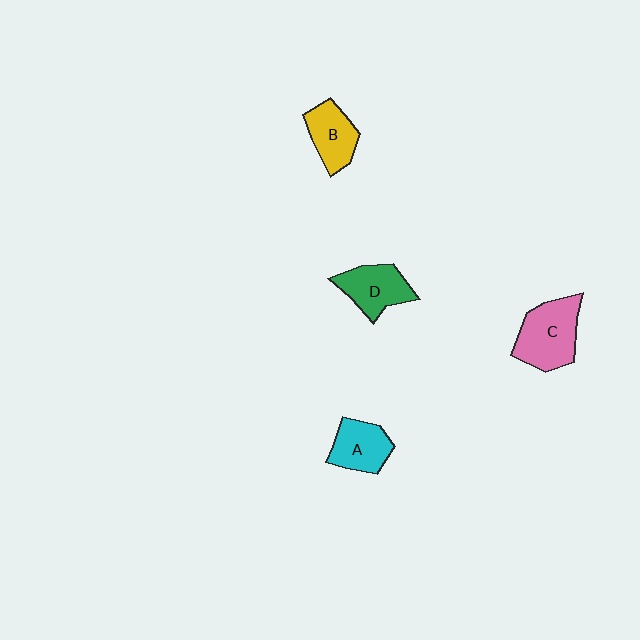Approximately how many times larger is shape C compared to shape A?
Approximately 1.4 times.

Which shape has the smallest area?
Shape B (yellow).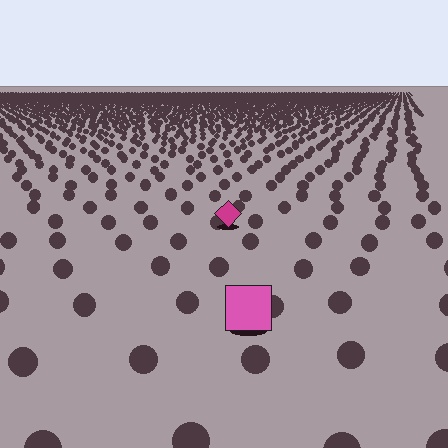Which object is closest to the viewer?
The pink square is closest. The texture marks near it are larger and more spread out.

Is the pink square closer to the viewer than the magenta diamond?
Yes. The pink square is closer — you can tell from the texture gradient: the ground texture is coarser near it.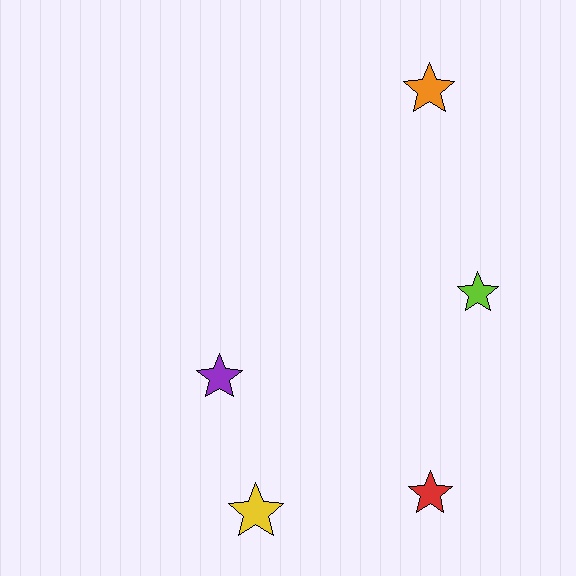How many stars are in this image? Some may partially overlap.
There are 5 stars.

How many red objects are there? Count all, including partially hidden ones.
There is 1 red object.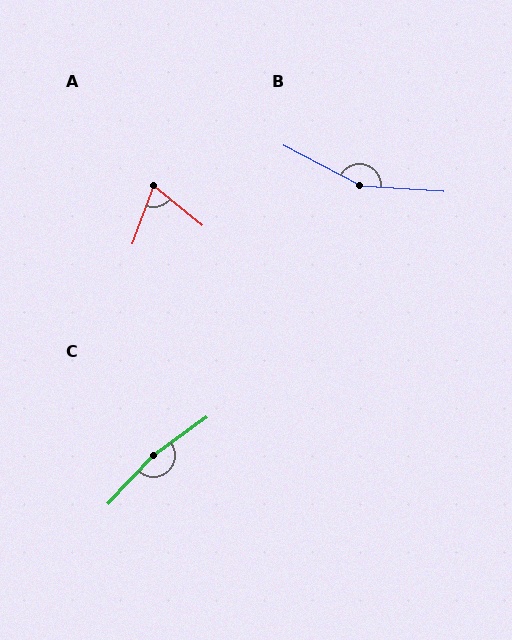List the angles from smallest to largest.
A (71°), B (156°), C (169°).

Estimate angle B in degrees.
Approximately 156 degrees.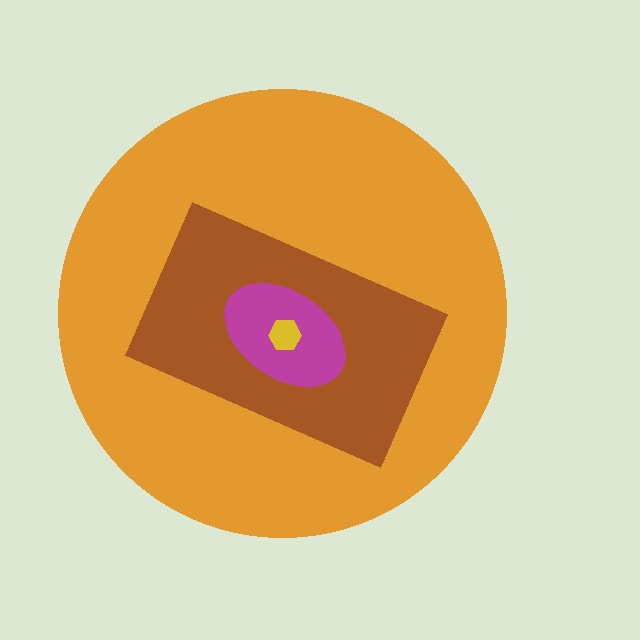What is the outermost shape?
The orange circle.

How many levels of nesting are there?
4.